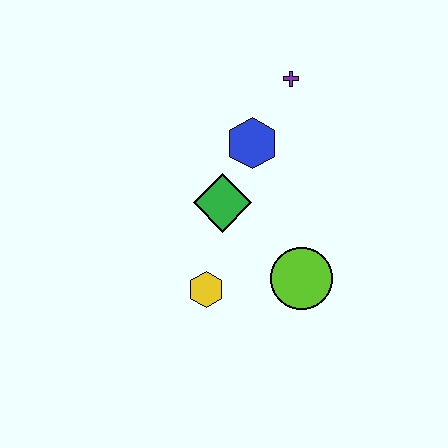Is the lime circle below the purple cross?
Yes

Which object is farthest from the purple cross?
The yellow hexagon is farthest from the purple cross.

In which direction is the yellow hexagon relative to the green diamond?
The yellow hexagon is below the green diamond.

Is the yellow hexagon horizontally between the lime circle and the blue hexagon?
No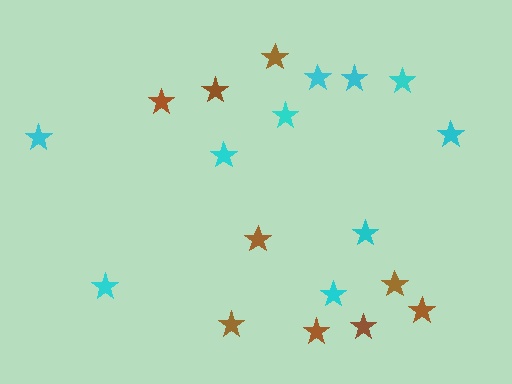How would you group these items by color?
There are 2 groups: one group of cyan stars (10) and one group of brown stars (9).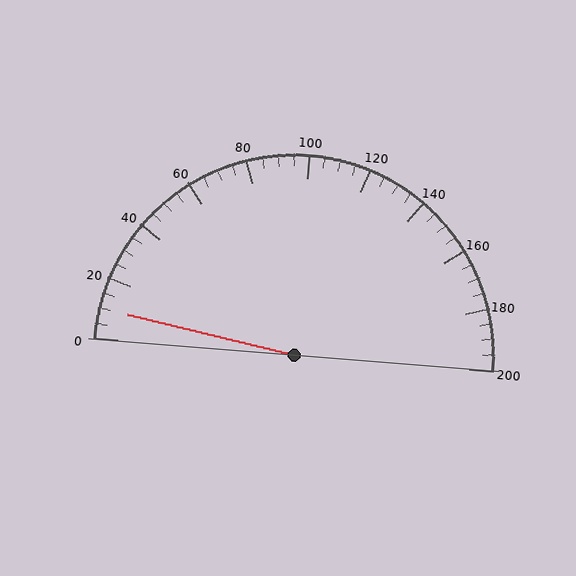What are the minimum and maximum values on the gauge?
The gauge ranges from 0 to 200.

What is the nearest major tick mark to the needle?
The nearest major tick mark is 0.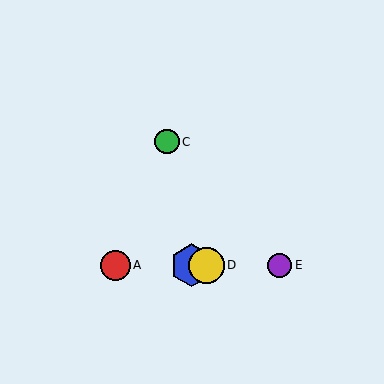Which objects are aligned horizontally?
Objects A, B, D, E are aligned horizontally.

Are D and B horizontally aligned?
Yes, both are at y≈265.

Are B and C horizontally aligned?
No, B is at y≈265 and C is at y≈142.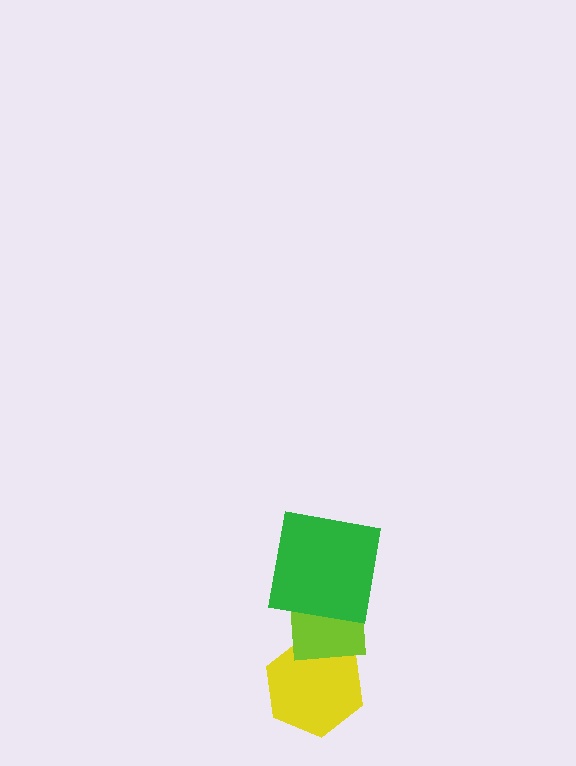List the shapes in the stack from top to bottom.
From top to bottom: the green square, the lime square, the yellow hexagon.